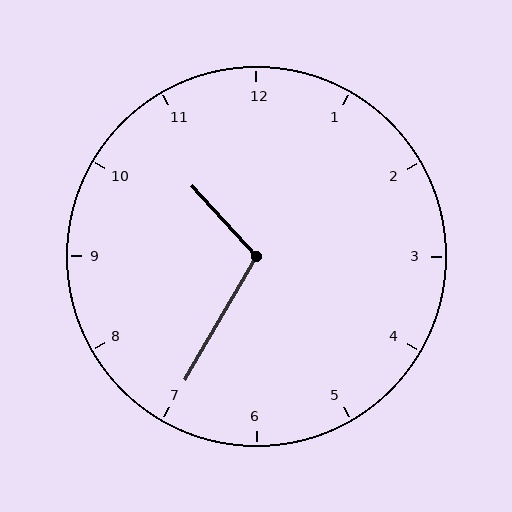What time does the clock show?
10:35.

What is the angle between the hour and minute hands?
Approximately 108 degrees.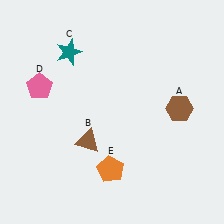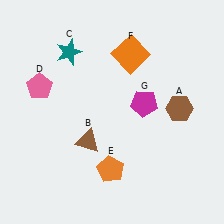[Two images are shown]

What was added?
An orange square (F), a magenta pentagon (G) were added in Image 2.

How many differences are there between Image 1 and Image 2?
There are 2 differences between the two images.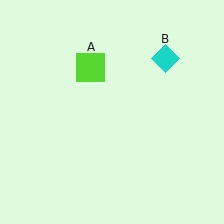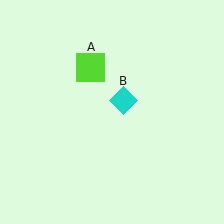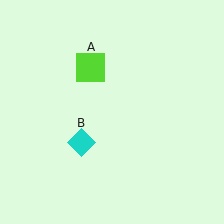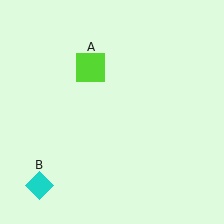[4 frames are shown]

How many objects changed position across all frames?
1 object changed position: cyan diamond (object B).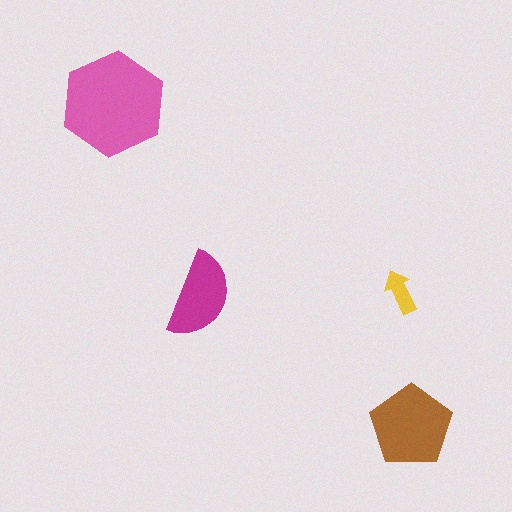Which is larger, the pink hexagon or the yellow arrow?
The pink hexagon.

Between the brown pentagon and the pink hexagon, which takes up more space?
The pink hexagon.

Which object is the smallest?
The yellow arrow.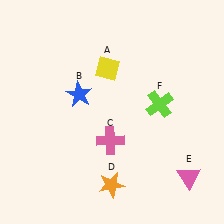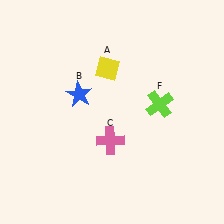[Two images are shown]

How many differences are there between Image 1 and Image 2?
There are 2 differences between the two images.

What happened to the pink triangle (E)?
The pink triangle (E) was removed in Image 2. It was in the bottom-right area of Image 1.